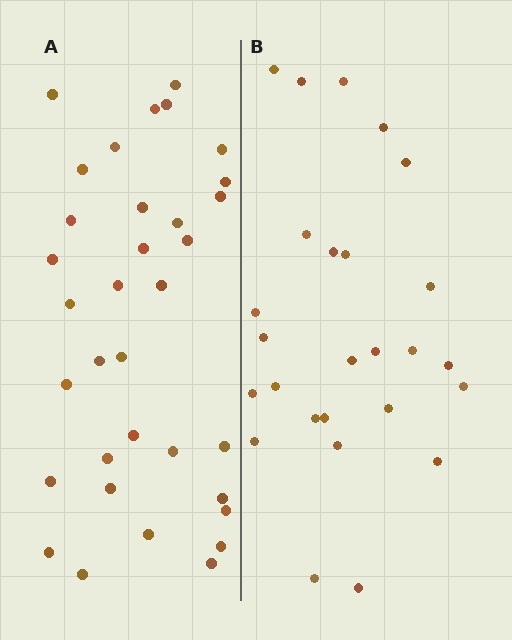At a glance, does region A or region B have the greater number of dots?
Region A (the left region) has more dots.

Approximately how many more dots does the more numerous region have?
Region A has roughly 8 or so more dots than region B.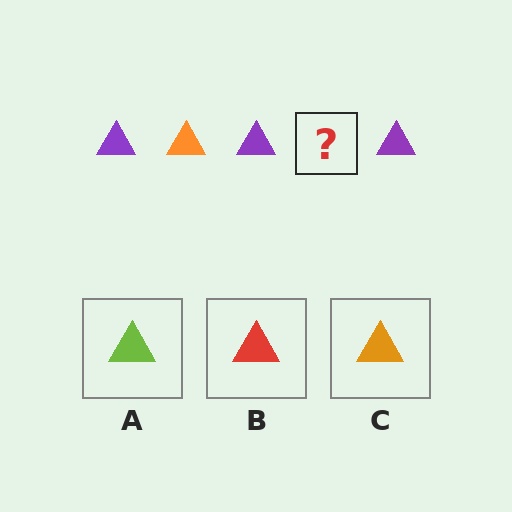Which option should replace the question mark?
Option C.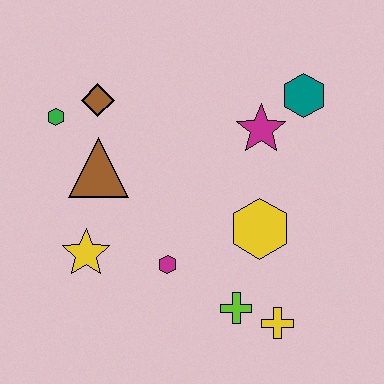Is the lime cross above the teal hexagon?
No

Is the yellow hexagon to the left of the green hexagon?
No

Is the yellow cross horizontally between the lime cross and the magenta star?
No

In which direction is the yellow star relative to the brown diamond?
The yellow star is below the brown diamond.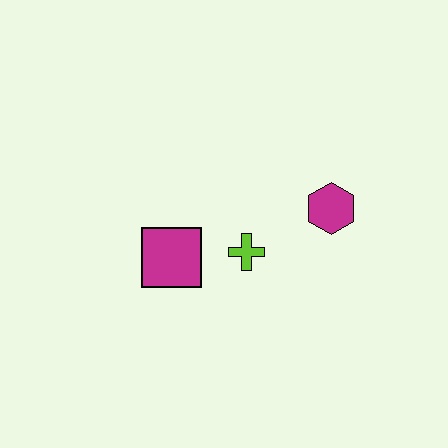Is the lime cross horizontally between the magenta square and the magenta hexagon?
Yes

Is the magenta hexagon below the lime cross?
No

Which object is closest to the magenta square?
The lime cross is closest to the magenta square.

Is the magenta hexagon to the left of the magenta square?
No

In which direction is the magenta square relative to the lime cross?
The magenta square is to the left of the lime cross.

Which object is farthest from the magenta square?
The magenta hexagon is farthest from the magenta square.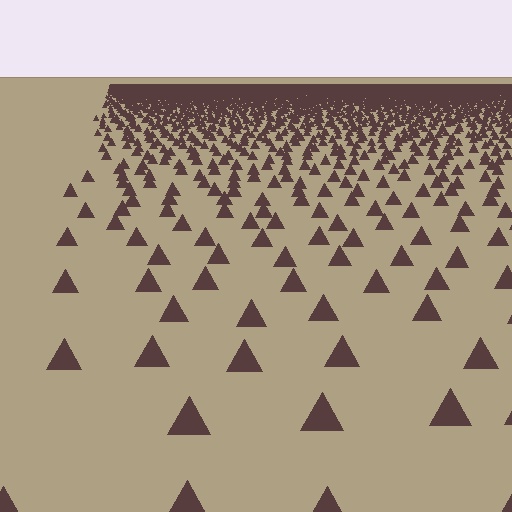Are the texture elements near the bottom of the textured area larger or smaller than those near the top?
Larger. Near the bottom, elements are closer to the viewer and appear at a bigger on-screen size.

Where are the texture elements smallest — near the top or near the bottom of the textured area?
Near the top.